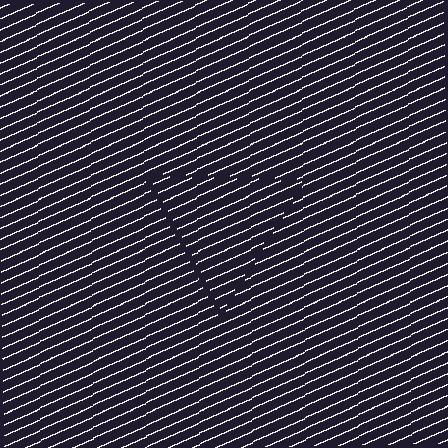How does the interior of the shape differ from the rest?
The interior of the shape contains the same grating, shifted by half a period — the contour is defined by the phase discontinuity where line-ends from the inner and outer gratings abut.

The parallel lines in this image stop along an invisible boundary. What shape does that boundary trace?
An illusory triangle. The interior of the shape contains the same grating, shifted by half a period — the contour is defined by the phase discontinuity where line-ends from the inner and outer gratings abut.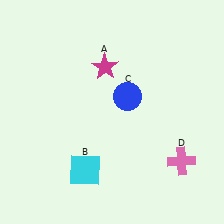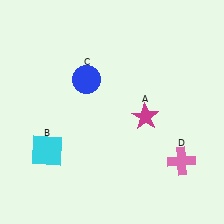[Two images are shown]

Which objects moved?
The objects that moved are: the magenta star (A), the cyan square (B), the blue circle (C).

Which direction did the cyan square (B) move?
The cyan square (B) moved left.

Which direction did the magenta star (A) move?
The magenta star (A) moved down.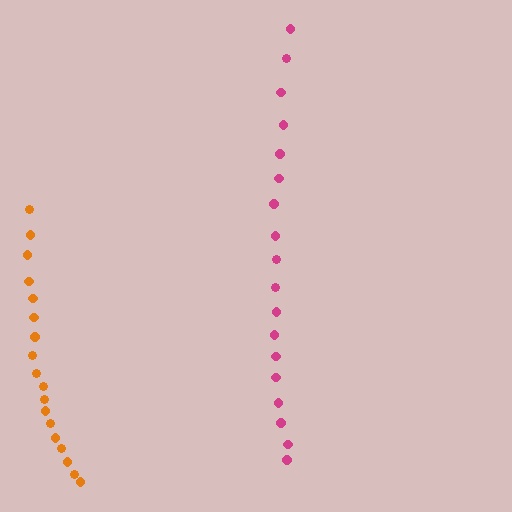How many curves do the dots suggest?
There are 2 distinct paths.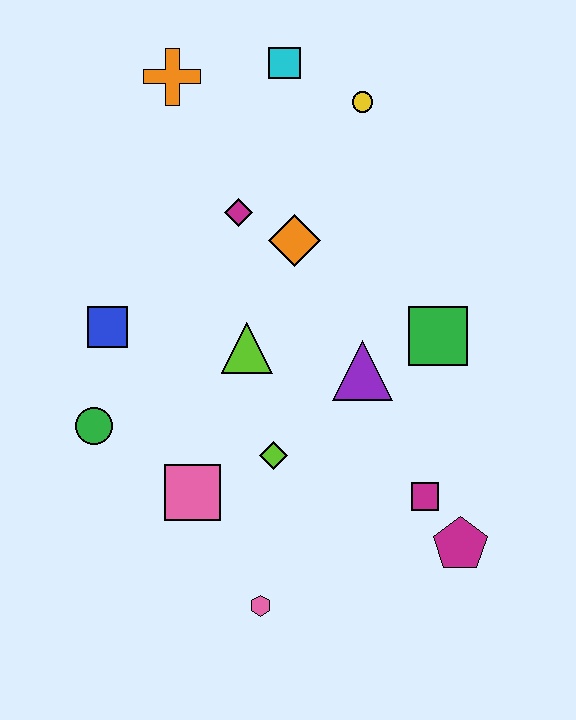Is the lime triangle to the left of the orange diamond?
Yes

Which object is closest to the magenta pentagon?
The magenta square is closest to the magenta pentagon.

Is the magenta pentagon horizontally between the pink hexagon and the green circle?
No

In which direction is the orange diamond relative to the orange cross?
The orange diamond is below the orange cross.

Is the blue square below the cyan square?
Yes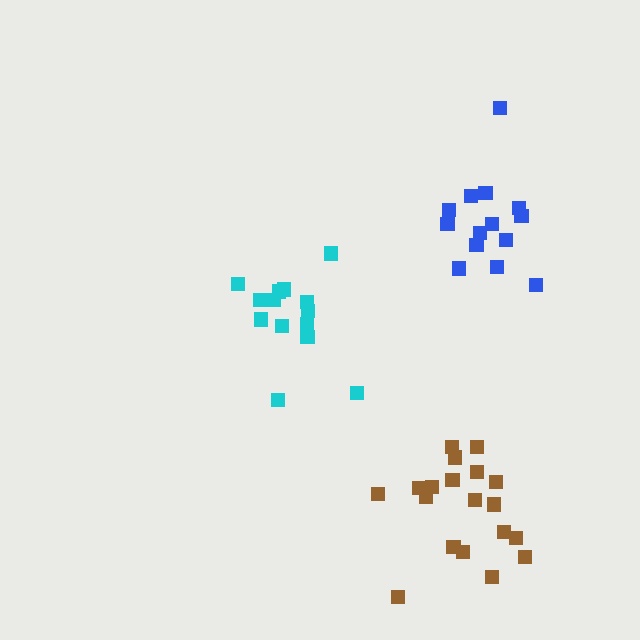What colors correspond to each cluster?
The clusters are colored: blue, brown, cyan.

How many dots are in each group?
Group 1: 14 dots, Group 2: 19 dots, Group 3: 14 dots (47 total).